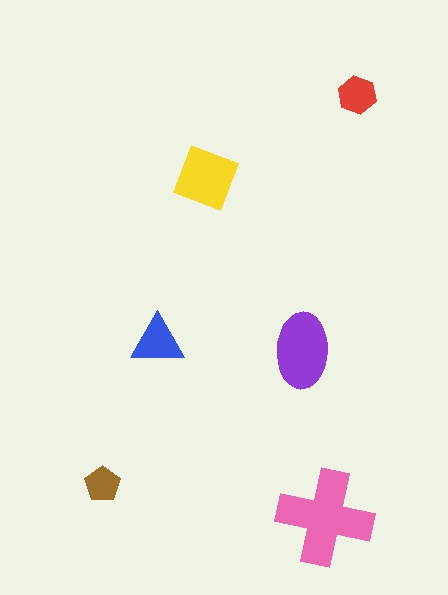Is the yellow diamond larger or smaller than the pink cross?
Smaller.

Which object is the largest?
The pink cross.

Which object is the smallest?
The brown pentagon.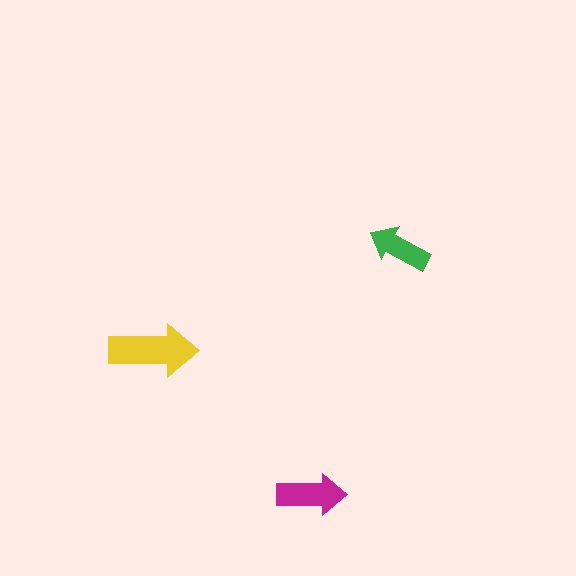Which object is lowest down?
The magenta arrow is bottommost.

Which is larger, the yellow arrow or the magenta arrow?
The yellow one.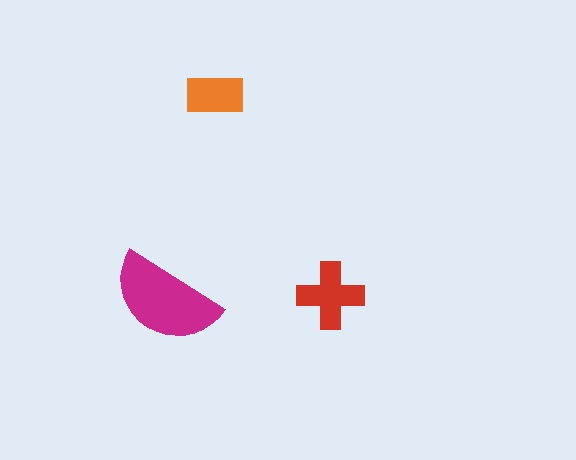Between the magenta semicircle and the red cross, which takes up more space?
The magenta semicircle.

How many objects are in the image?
There are 3 objects in the image.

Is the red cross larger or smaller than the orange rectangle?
Larger.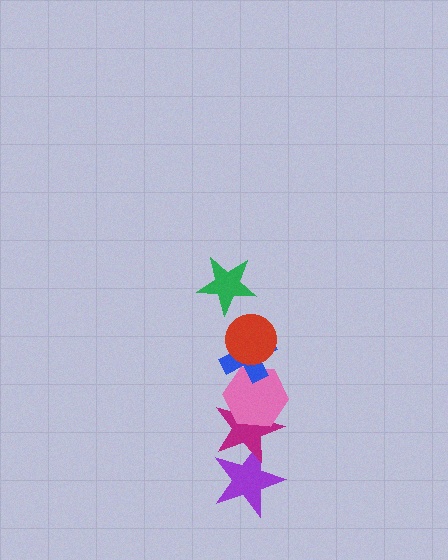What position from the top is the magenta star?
The magenta star is 5th from the top.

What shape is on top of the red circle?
The green star is on top of the red circle.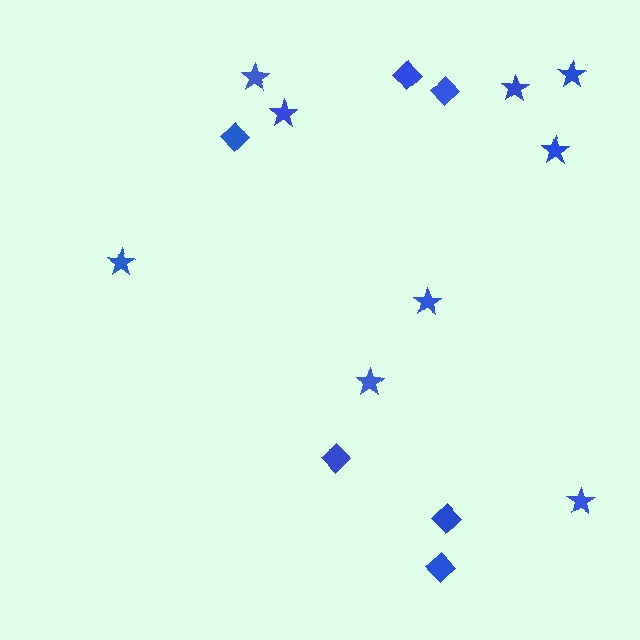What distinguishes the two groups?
There are 2 groups: one group of diamonds (6) and one group of stars (9).